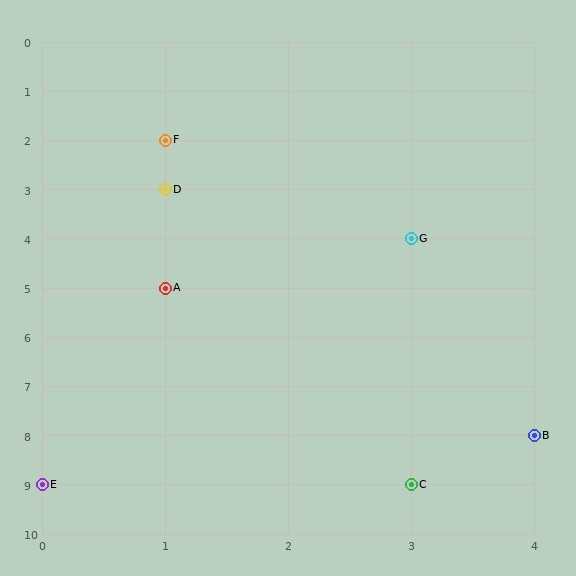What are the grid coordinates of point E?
Point E is at grid coordinates (0, 9).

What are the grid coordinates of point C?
Point C is at grid coordinates (3, 9).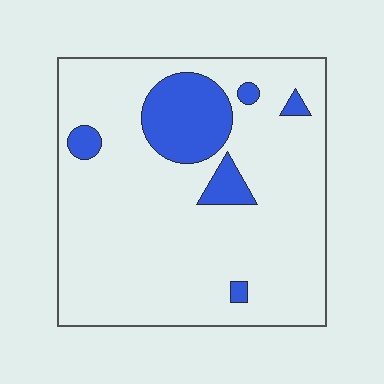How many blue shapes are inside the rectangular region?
6.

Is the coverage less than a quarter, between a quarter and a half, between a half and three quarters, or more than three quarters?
Less than a quarter.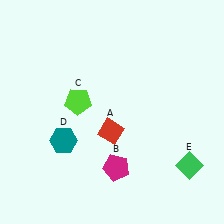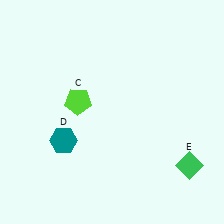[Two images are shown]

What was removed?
The red diamond (A), the magenta pentagon (B) were removed in Image 2.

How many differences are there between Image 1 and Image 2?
There are 2 differences between the two images.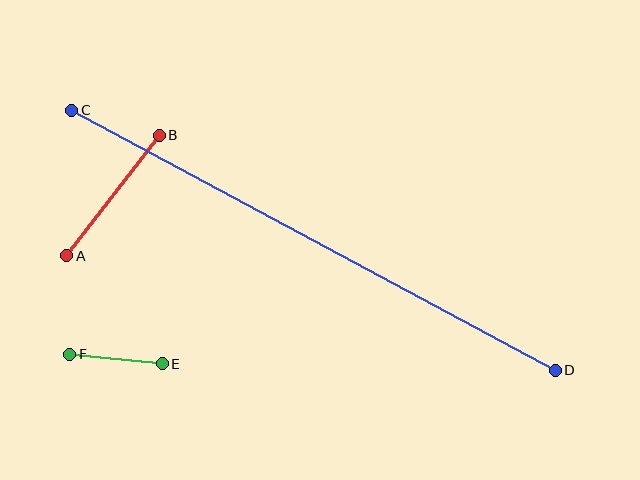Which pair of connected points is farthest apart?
Points C and D are farthest apart.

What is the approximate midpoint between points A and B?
The midpoint is at approximately (113, 196) pixels.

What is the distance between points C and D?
The distance is approximately 549 pixels.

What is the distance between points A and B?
The distance is approximately 152 pixels.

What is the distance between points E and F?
The distance is approximately 93 pixels.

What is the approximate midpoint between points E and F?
The midpoint is at approximately (116, 359) pixels.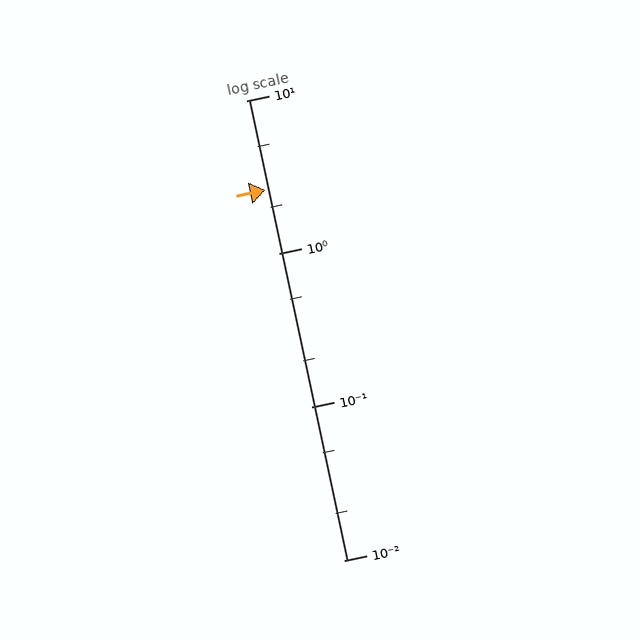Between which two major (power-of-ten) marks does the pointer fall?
The pointer is between 1 and 10.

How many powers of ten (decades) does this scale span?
The scale spans 3 decades, from 0.01 to 10.